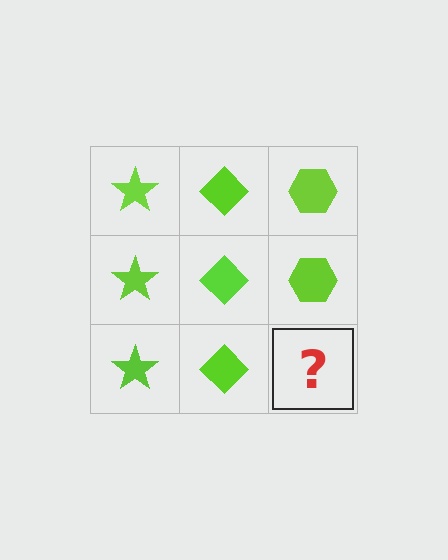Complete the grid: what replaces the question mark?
The question mark should be replaced with a lime hexagon.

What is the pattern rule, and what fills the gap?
The rule is that each column has a consistent shape. The gap should be filled with a lime hexagon.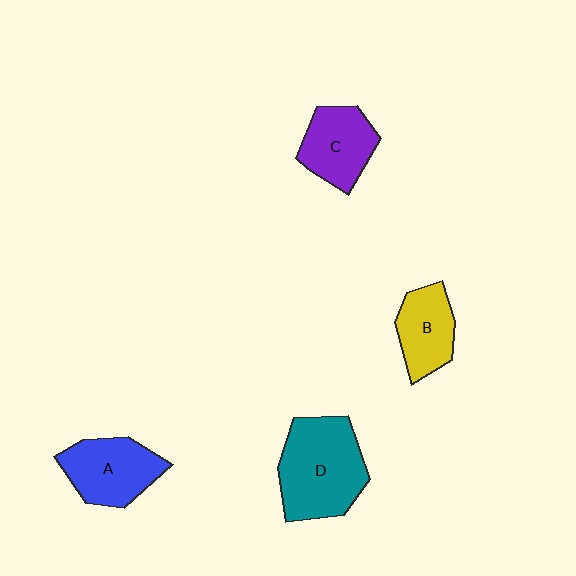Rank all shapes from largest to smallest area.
From largest to smallest: D (teal), A (blue), C (purple), B (yellow).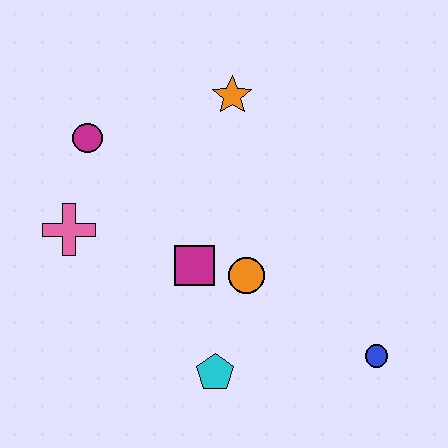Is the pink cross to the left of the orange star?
Yes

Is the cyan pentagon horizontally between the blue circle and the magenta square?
Yes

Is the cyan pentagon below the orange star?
Yes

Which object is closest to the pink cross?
The magenta circle is closest to the pink cross.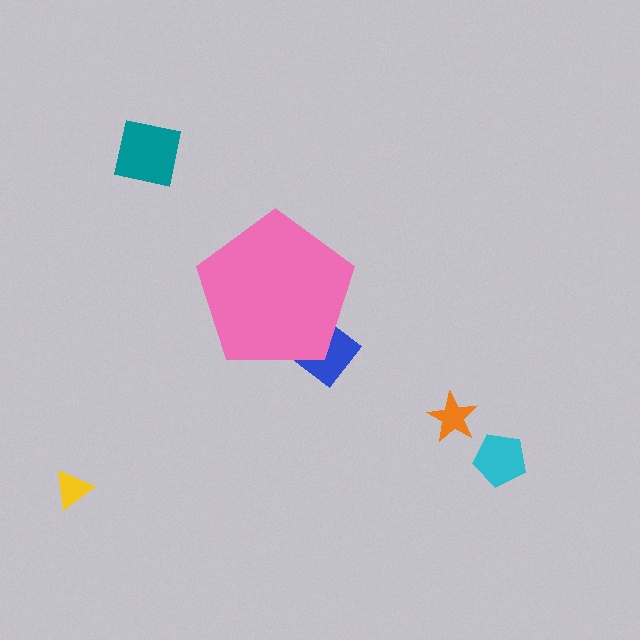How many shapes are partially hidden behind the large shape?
1 shape is partially hidden.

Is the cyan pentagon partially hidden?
No, the cyan pentagon is fully visible.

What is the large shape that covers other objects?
A pink pentagon.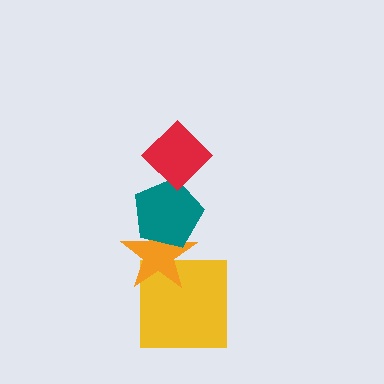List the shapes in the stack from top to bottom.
From top to bottom: the red diamond, the teal pentagon, the orange star, the yellow square.